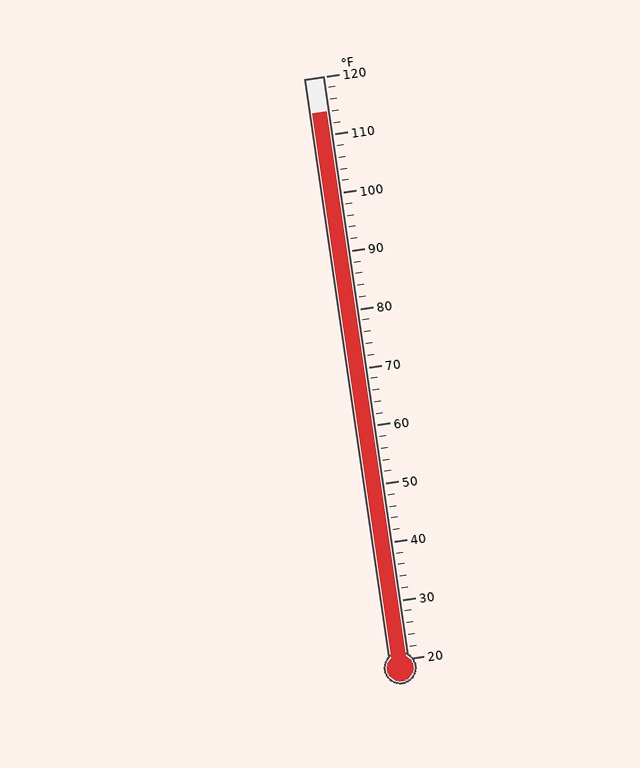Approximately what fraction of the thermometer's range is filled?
The thermometer is filled to approximately 95% of its range.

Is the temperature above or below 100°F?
The temperature is above 100°F.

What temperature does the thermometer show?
The thermometer shows approximately 114°F.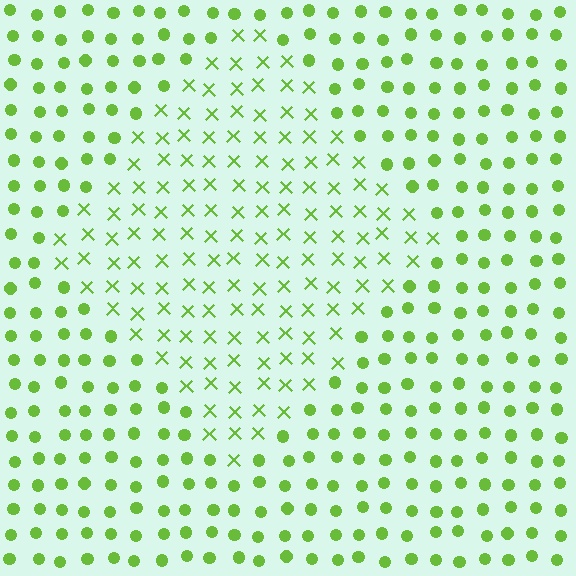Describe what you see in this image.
The image is filled with small lime elements arranged in a uniform grid. A diamond-shaped region contains X marks, while the surrounding area contains circles. The boundary is defined purely by the change in element shape.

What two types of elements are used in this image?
The image uses X marks inside the diamond region and circles outside it.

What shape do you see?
I see a diamond.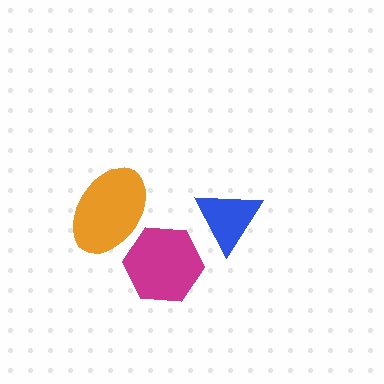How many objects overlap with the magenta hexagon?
1 object overlaps with the magenta hexagon.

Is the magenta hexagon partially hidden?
No, no other shape covers it.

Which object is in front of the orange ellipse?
The magenta hexagon is in front of the orange ellipse.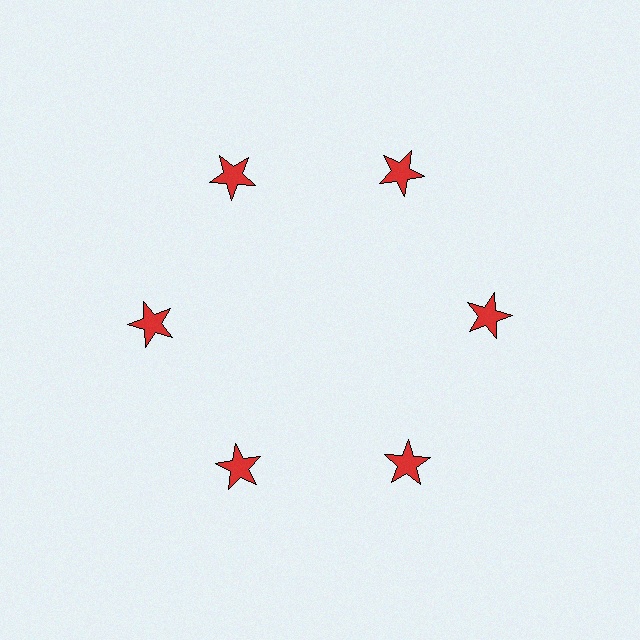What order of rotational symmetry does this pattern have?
This pattern has 6-fold rotational symmetry.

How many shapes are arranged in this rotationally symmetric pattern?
There are 6 shapes, arranged in 6 groups of 1.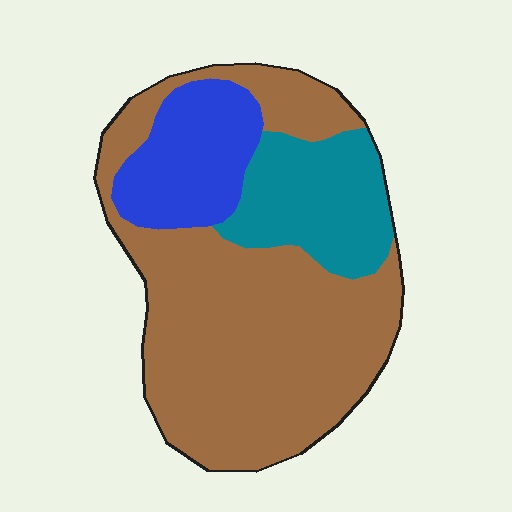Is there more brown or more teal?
Brown.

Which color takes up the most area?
Brown, at roughly 65%.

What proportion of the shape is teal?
Teal covers 19% of the shape.